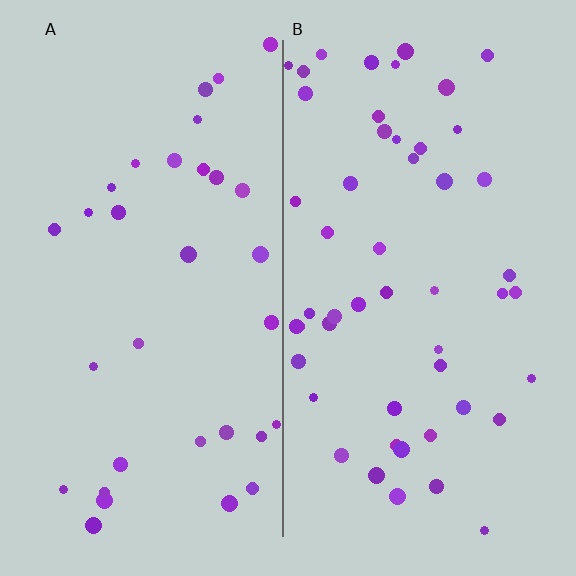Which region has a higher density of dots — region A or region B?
B (the right).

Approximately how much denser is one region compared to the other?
Approximately 1.6× — region B over region A.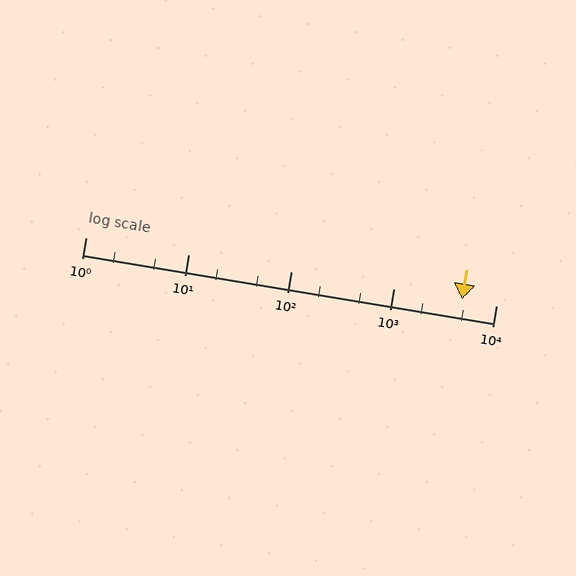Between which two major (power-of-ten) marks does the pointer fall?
The pointer is between 1000 and 10000.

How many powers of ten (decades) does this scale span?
The scale spans 4 decades, from 1 to 10000.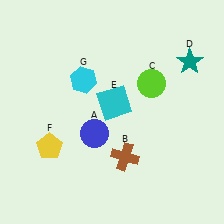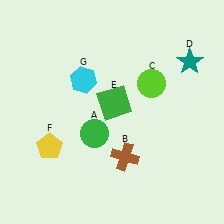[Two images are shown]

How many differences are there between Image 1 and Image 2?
There are 2 differences between the two images.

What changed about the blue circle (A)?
In Image 1, A is blue. In Image 2, it changed to green.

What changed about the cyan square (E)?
In Image 1, E is cyan. In Image 2, it changed to green.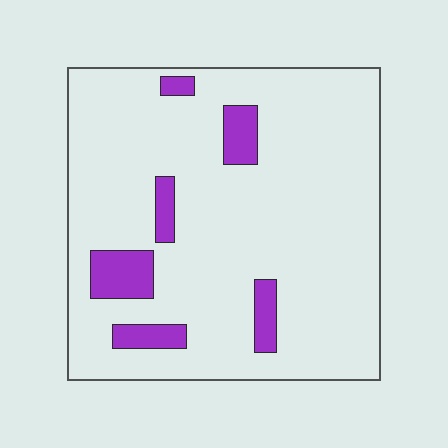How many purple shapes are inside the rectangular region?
6.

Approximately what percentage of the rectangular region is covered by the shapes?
Approximately 10%.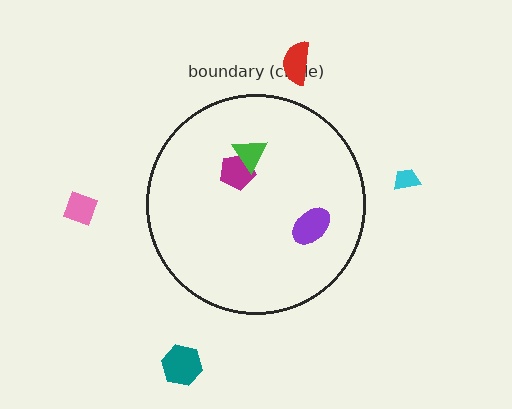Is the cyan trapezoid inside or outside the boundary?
Outside.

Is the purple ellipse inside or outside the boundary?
Inside.